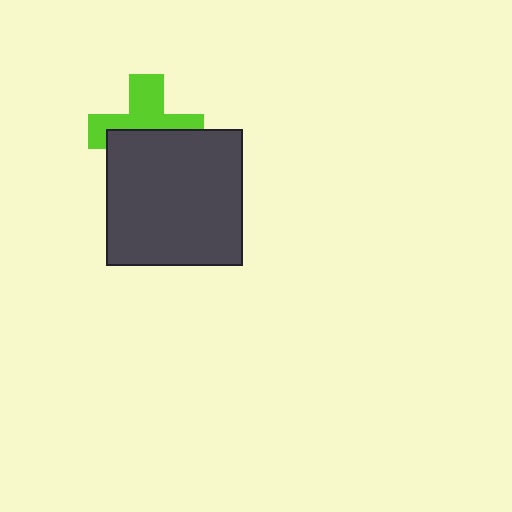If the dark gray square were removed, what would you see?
You would see the complete lime cross.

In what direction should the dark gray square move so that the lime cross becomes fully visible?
The dark gray square should move down. That is the shortest direction to clear the overlap and leave the lime cross fully visible.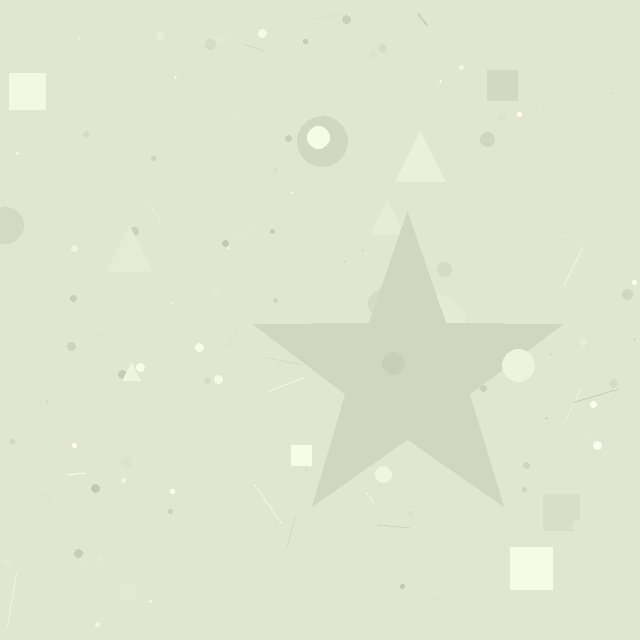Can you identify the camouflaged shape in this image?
The camouflaged shape is a star.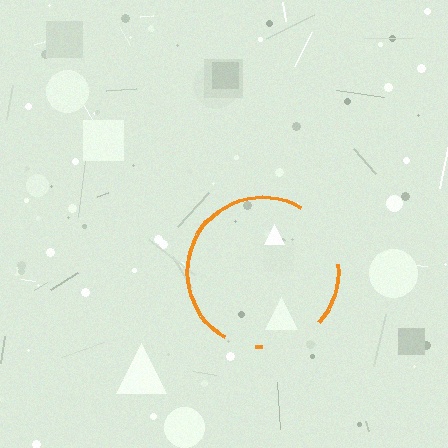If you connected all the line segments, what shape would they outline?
They would outline a circle.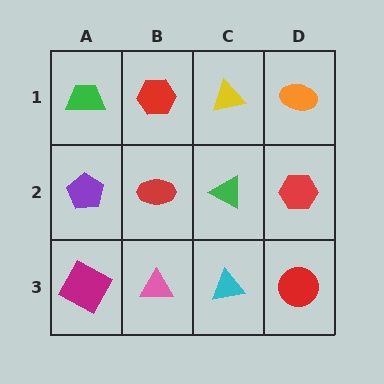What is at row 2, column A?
A purple pentagon.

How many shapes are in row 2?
4 shapes.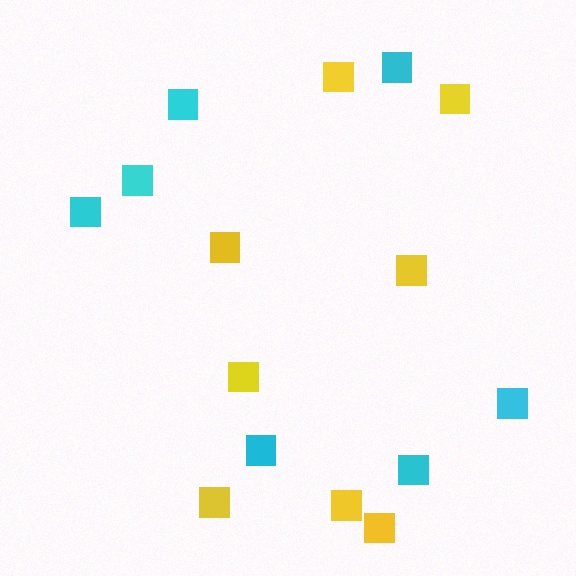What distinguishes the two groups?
There are 2 groups: one group of cyan squares (7) and one group of yellow squares (8).